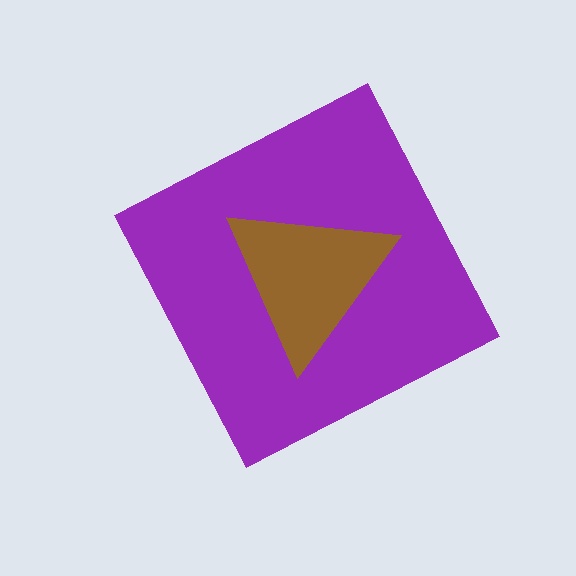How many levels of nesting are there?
2.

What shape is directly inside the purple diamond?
The brown triangle.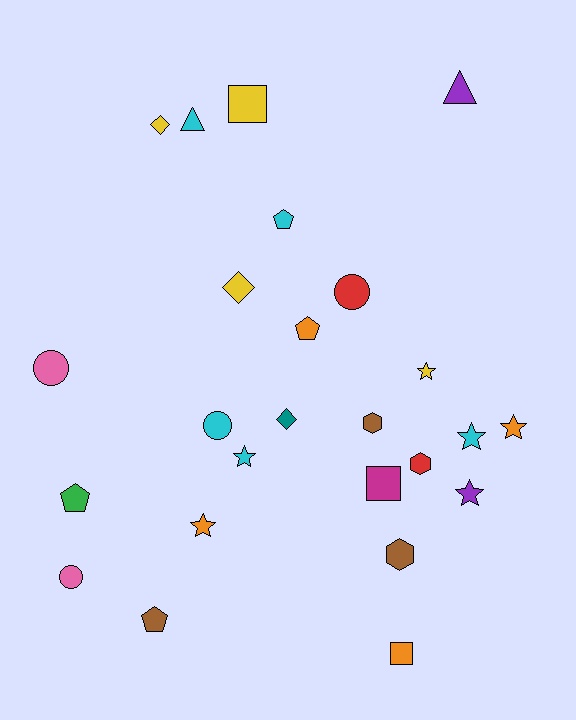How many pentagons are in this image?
There are 4 pentagons.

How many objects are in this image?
There are 25 objects.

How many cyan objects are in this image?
There are 5 cyan objects.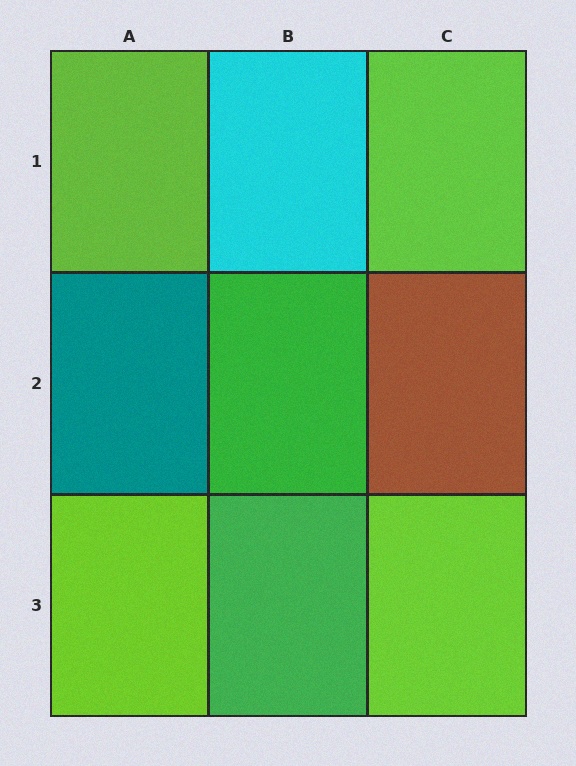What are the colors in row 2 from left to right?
Teal, green, brown.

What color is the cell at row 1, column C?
Lime.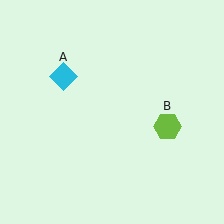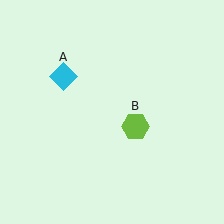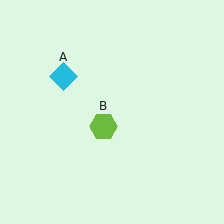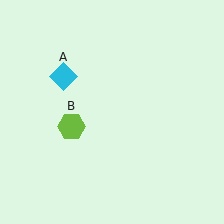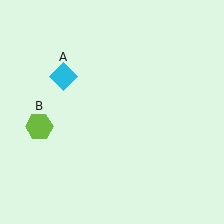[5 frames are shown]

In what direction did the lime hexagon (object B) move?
The lime hexagon (object B) moved left.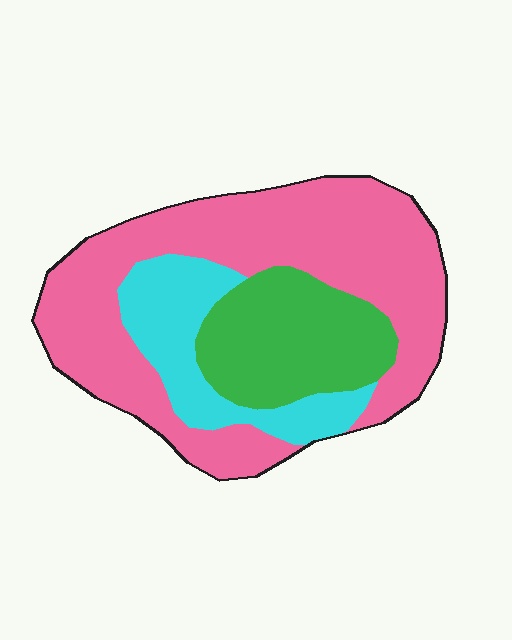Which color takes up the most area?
Pink, at roughly 60%.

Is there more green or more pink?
Pink.